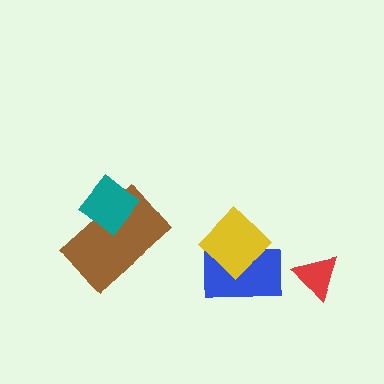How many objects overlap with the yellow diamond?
1 object overlaps with the yellow diamond.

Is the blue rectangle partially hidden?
Yes, it is partially covered by another shape.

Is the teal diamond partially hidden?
No, no other shape covers it.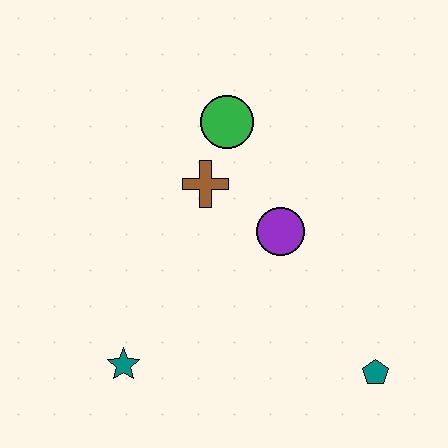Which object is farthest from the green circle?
The teal pentagon is farthest from the green circle.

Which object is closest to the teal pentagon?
The purple circle is closest to the teal pentagon.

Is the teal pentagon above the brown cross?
No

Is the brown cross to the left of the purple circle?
Yes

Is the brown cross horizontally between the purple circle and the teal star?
Yes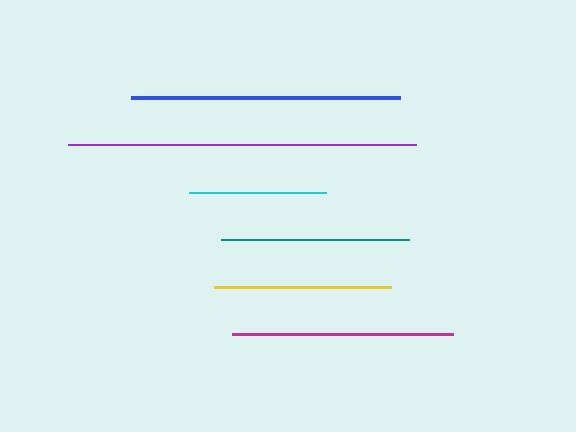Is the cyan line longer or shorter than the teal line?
The teal line is longer than the cyan line.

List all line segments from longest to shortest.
From longest to shortest: purple, blue, magenta, teal, yellow, cyan.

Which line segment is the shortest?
The cyan line is the shortest at approximately 137 pixels.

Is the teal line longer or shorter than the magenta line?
The magenta line is longer than the teal line.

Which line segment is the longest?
The purple line is the longest at approximately 348 pixels.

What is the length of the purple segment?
The purple segment is approximately 348 pixels long.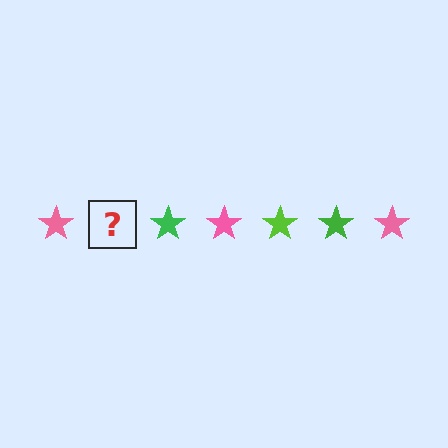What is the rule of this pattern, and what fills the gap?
The rule is that the pattern cycles through pink, lime, green stars. The gap should be filled with a lime star.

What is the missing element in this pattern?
The missing element is a lime star.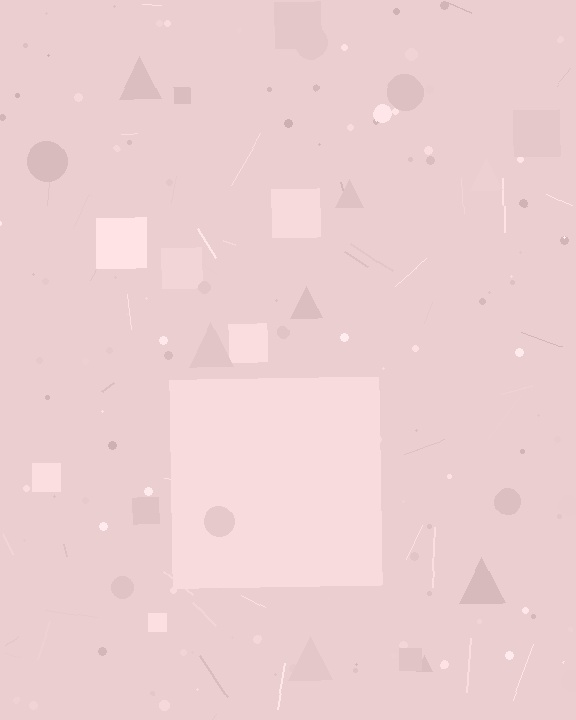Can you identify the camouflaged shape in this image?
The camouflaged shape is a square.